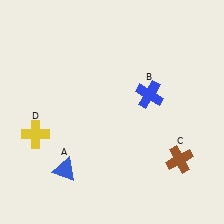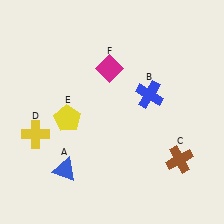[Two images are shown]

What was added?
A yellow pentagon (E), a magenta diamond (F) were added in Image 2.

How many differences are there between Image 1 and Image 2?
There are 2 differences between the two images.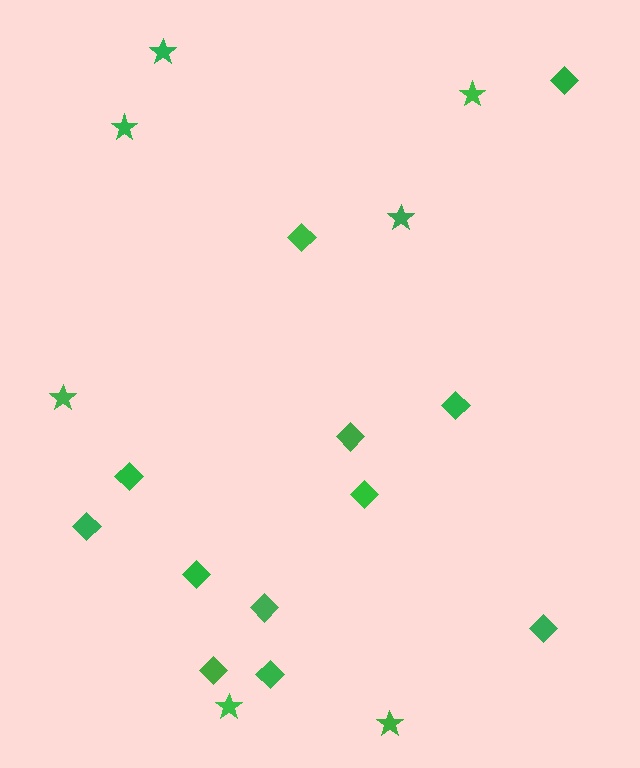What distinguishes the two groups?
There are 2 groups: one group of diamonds (12) and one group of stars (7).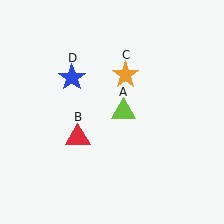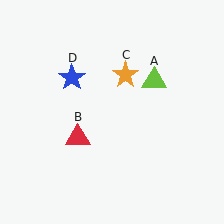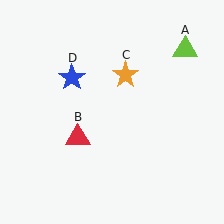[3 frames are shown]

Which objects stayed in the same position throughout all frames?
Red triangle (object B) and orange star (object C) and blue star (object D) remained stationary.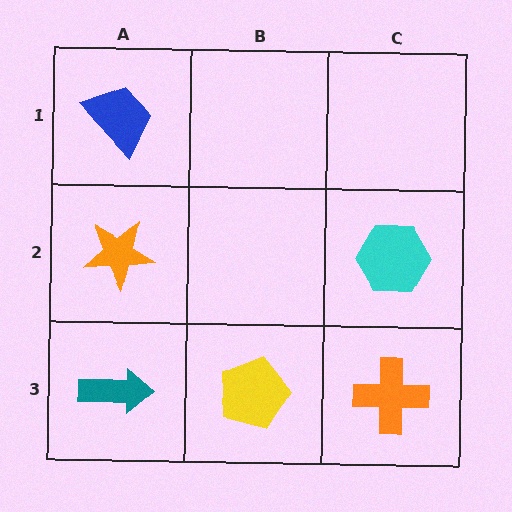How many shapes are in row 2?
2 shapes.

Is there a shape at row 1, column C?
No, that cell is empty.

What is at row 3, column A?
A teal arrow.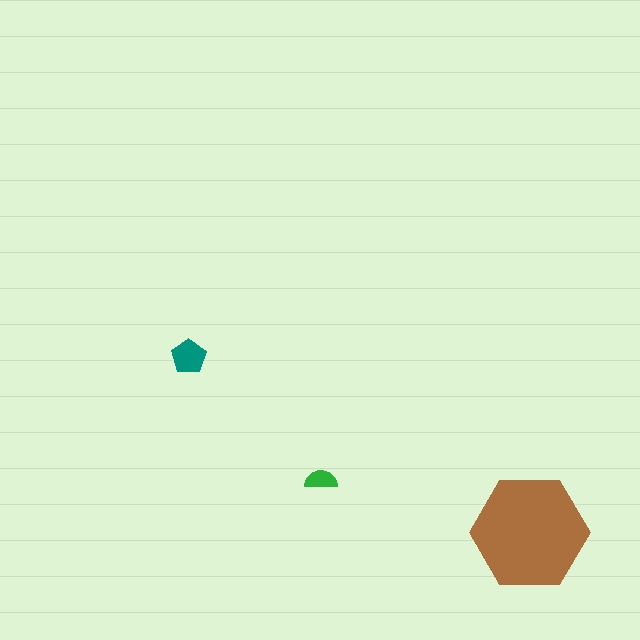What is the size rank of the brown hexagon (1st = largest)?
1st.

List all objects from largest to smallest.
The brown hexagon, the teal pentagon, the green semicircle.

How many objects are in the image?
There are 3 objects in the image.